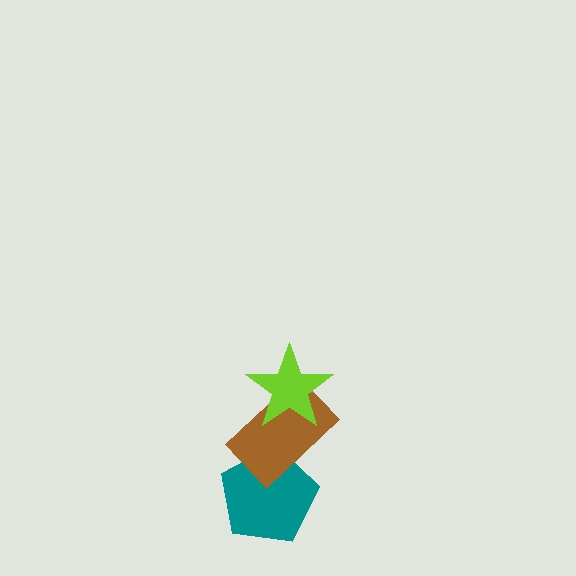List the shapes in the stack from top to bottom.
From top to bottom: the lime star, the brown rectangle, the teal pentagon.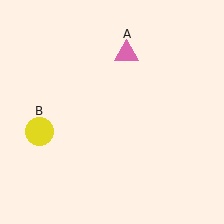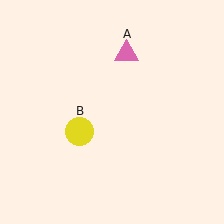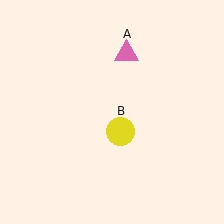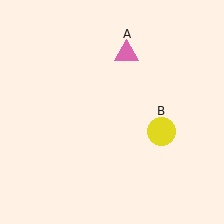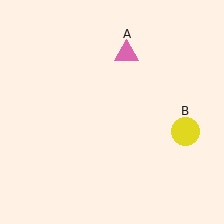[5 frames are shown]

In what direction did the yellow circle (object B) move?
The yellow circle (object B) moved right.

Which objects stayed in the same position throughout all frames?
Pink triangle (object A) remained stationary.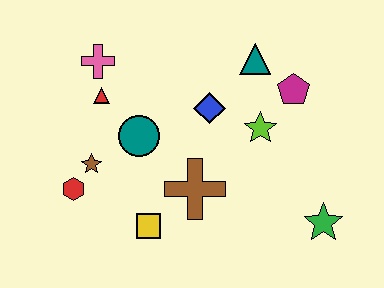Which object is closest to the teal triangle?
The magenta pentagon is closest to the teal triangle.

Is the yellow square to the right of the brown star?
Yes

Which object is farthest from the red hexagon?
The green star is farthest from the red hexagon.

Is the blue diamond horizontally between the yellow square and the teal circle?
No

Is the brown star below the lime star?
Yes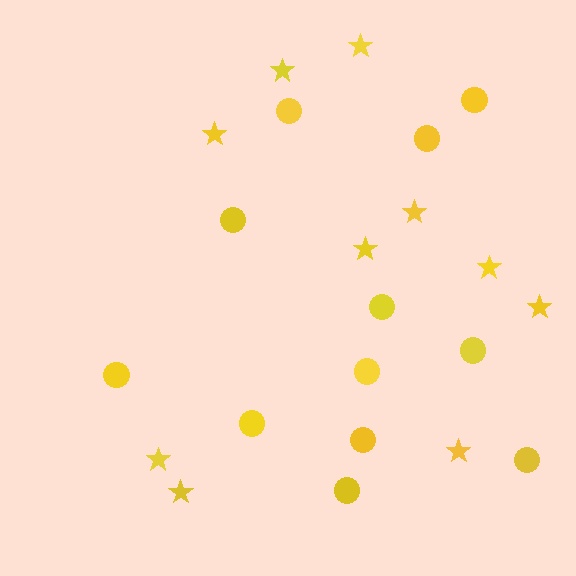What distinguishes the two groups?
There are 2 groups: one group of stars (10) and one group of circles (12).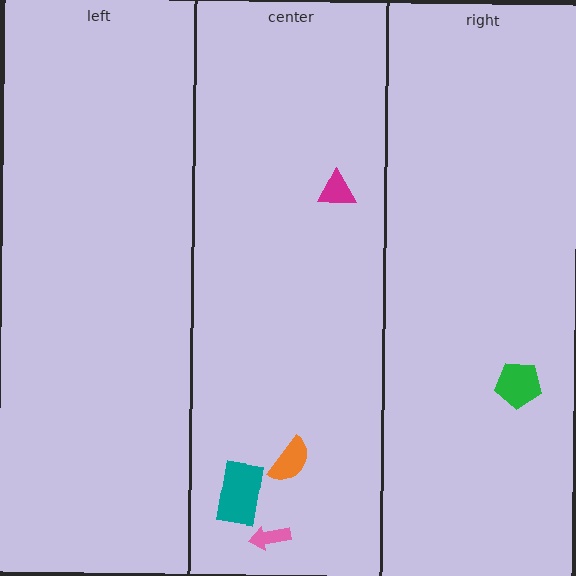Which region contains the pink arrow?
The center region.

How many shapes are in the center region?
4.